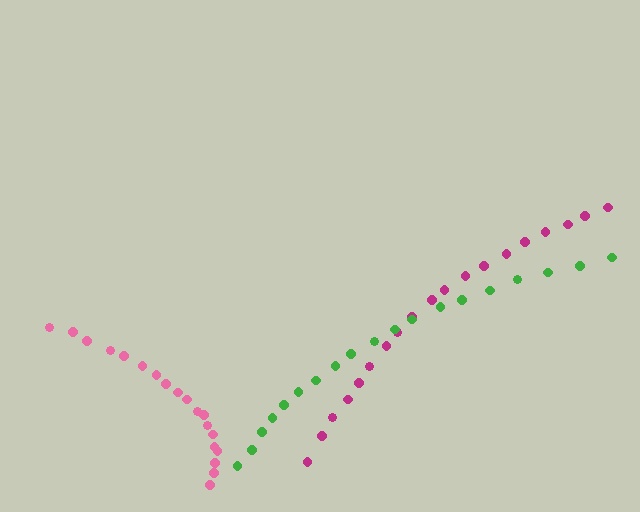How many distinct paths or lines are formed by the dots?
There are 3 distinct paths.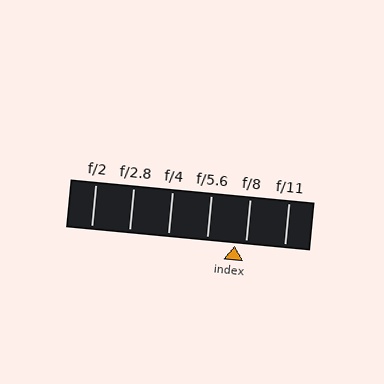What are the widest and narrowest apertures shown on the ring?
The widest aperture shown is f/2 and the narrowest is f/11.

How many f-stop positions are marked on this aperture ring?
There are 6 f-stop positions marked.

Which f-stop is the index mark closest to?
The index mark is closest to f/8.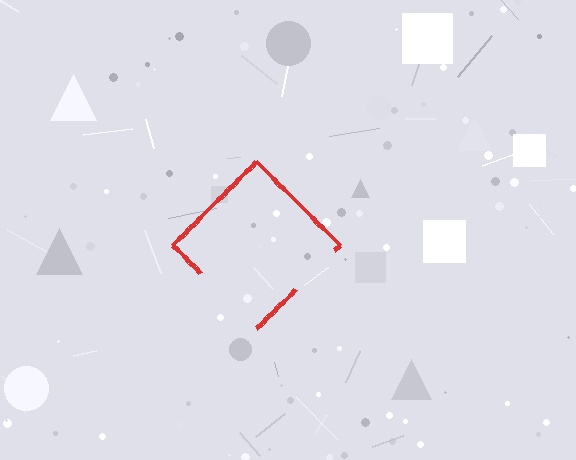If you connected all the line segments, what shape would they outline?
They would outline a diamond.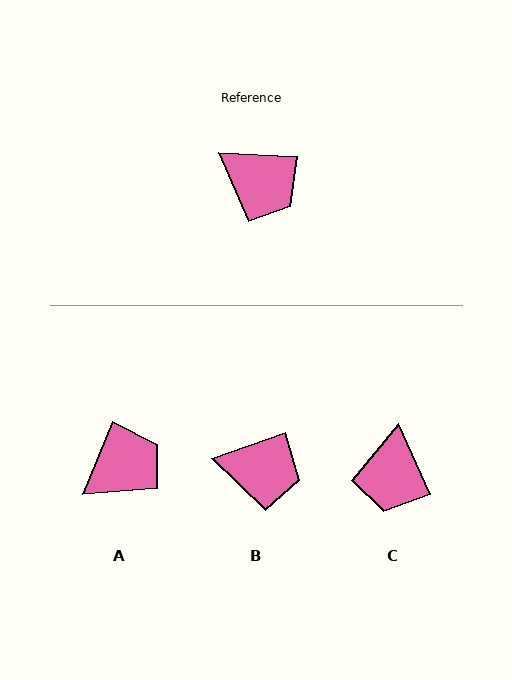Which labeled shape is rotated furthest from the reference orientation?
A, about 71 degrees away.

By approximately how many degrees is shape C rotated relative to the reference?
Approximately 63 degrees clockwise.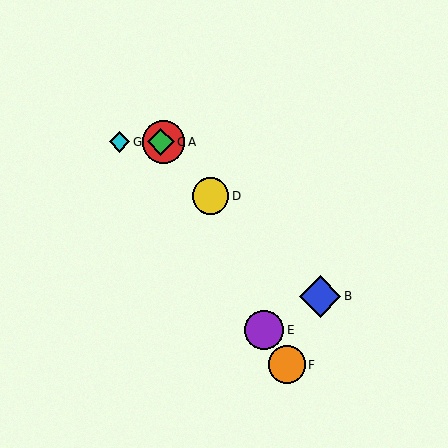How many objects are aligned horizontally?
3 objects (A, C, G) are aligned horizontally.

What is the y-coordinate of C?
Object C is at y≈142.